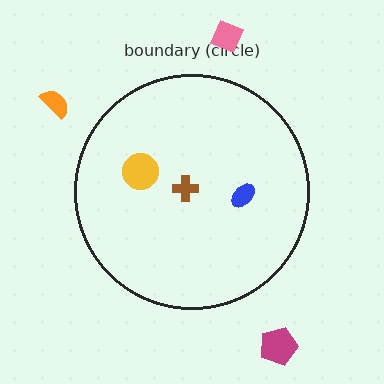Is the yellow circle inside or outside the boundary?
Inside.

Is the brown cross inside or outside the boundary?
Inside.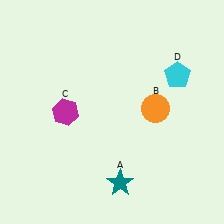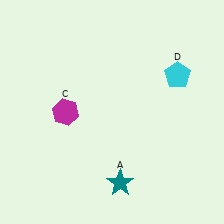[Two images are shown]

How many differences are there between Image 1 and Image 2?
There is 1 difference between the two images.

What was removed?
The orange circle (B) was removed in Image 2.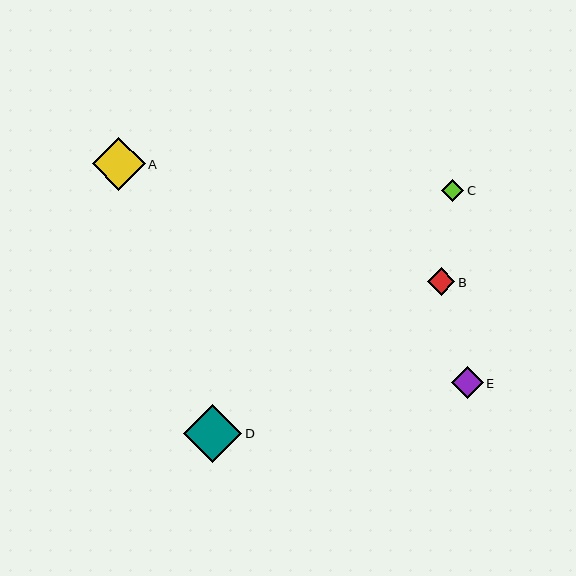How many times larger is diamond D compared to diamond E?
Diamond D is approximately 1.8 times the size of diamond E.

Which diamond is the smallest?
Diamond C is the smallest with a size of approximately 22 pixels.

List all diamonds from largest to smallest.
From largest to smallest: D, A, E, B, C.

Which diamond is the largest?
Diamond D is the largest with a size of approximately 58 pixels.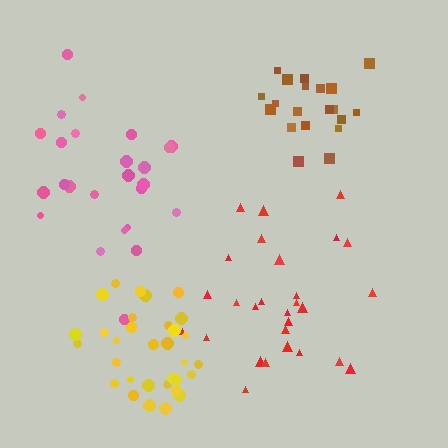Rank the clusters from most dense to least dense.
brown, yellow, red, pink.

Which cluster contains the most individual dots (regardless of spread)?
Yellow (32).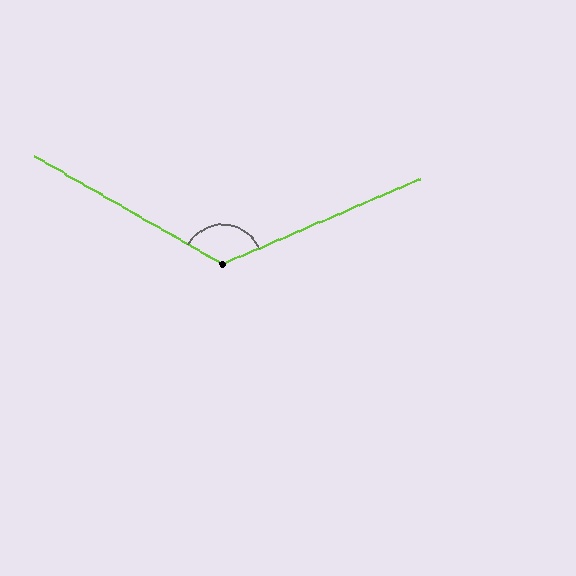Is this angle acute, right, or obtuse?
It is obtuse.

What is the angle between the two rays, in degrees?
Approximately 127 degrees.